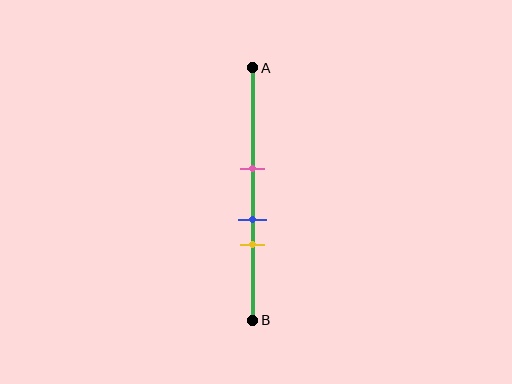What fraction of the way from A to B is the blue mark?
The blue mark is approximately 60% (0.6) of the way from A to B.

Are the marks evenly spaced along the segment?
Yes, the marks are approximately evenly spaced.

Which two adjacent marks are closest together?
The blue and yellow marks are the closest adjacent pair.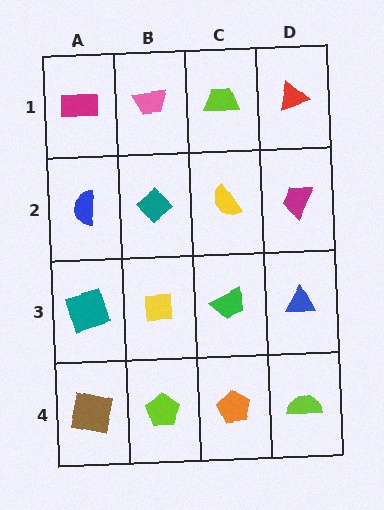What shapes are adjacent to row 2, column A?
A magenta rectangle (row 1, column A), a teal square (row 3, column A), a teal diamond (row 2, column B).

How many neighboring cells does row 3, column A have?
3.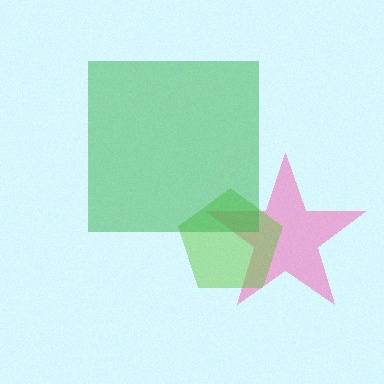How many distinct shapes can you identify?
There are 3 distinct shapes: a pink star, a lime pentagon, a green square.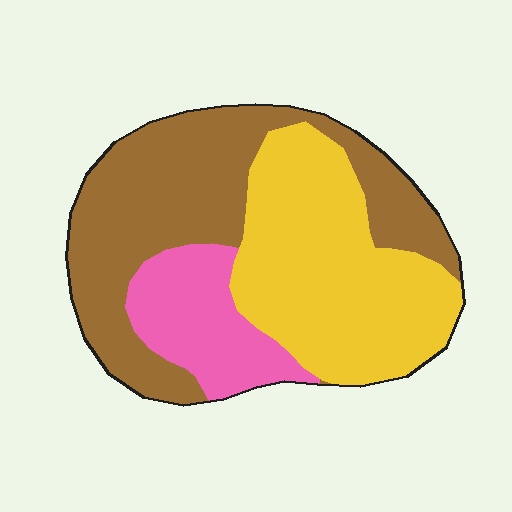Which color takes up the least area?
Pink, at roughly 15%.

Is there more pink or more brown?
Brown.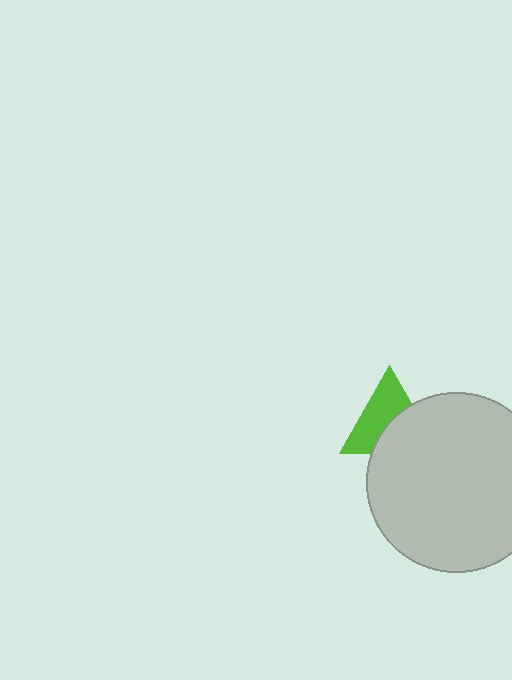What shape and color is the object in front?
The object in front is a light gray circle.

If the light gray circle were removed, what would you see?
You would see the complete lime triangle.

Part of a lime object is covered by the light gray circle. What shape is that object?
It is a triangle.